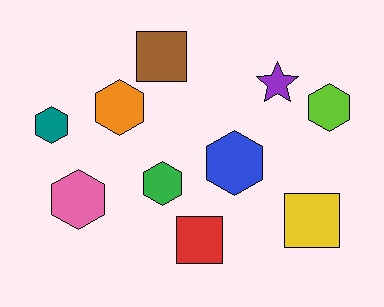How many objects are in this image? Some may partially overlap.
There are 10 objects.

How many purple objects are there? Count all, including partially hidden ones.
There is 1 purple object.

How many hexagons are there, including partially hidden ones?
There are 6 hexagons.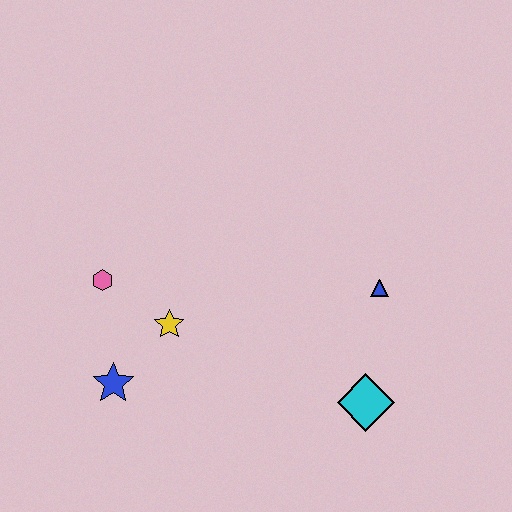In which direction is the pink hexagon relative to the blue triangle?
The pink hexagon is to the left of the blue triangle.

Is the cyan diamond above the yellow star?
No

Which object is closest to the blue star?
The yellow star is closest to the blue star.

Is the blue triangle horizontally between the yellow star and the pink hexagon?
No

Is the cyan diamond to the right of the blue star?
Yes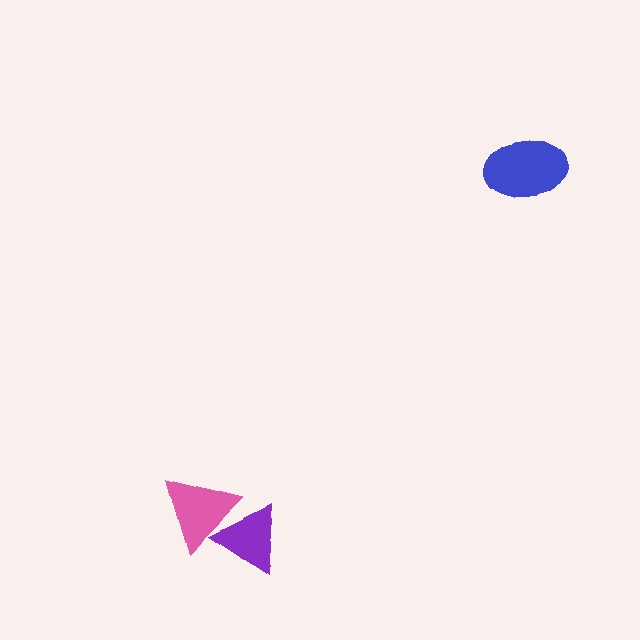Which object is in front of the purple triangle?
The pink triangle is in front of the purple triangle.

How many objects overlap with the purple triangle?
1 object overlaps with the purple triangle.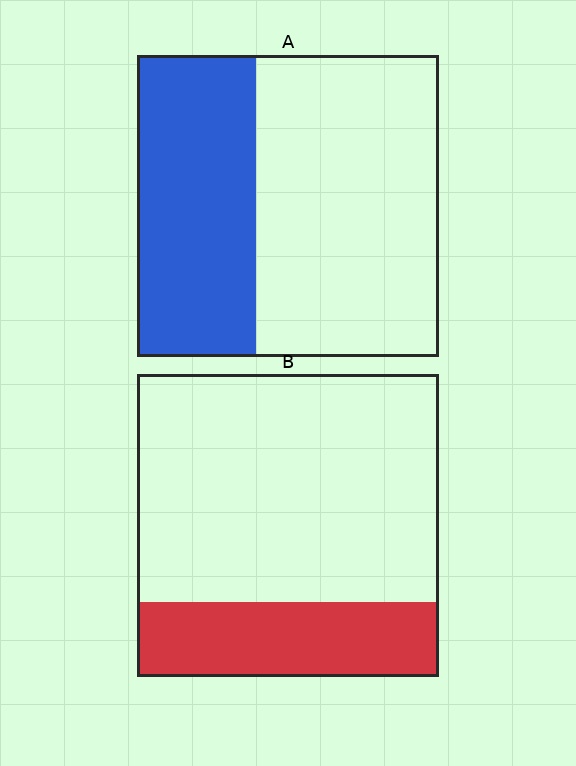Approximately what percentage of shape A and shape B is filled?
A is approximately 40% and B is approximately 25%.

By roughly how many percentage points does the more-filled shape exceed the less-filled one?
By roughly 15 percentage points (A over B).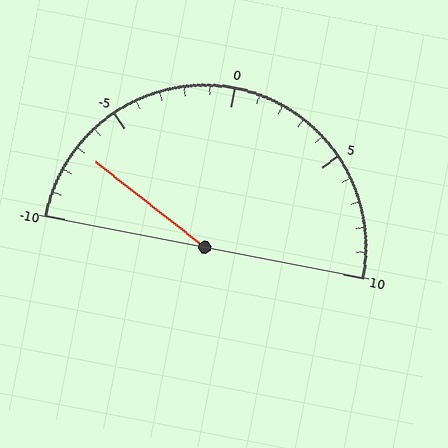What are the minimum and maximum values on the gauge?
The gauge ranges from -10 to 10.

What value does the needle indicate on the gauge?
The needle indicates approximately -7.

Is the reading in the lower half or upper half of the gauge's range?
The reading is in the lower half of the range (-10 to 10).